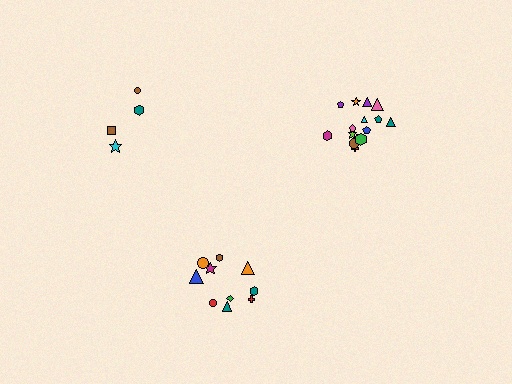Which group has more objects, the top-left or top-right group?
The top-right group.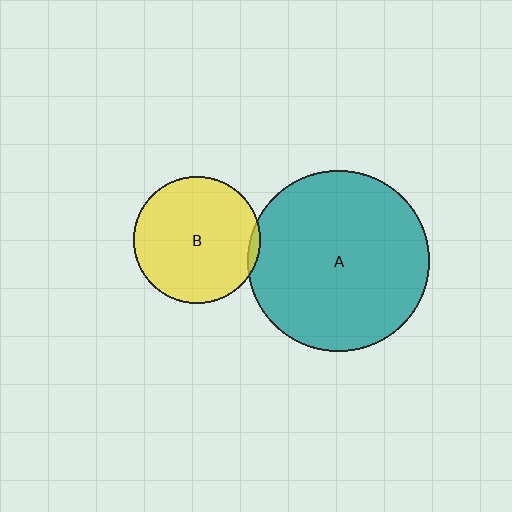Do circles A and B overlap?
Yes.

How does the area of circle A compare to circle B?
Approximately 2.0 times.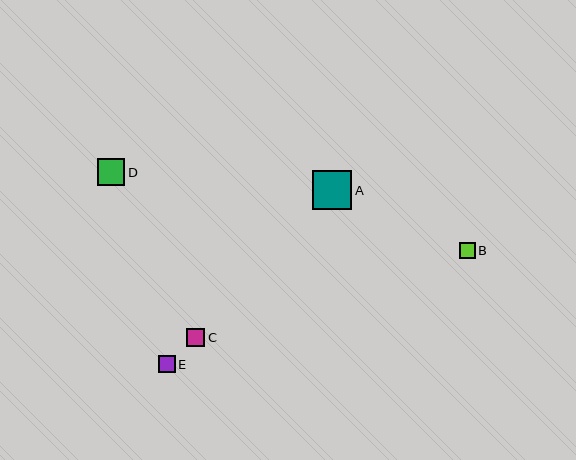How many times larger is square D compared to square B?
Square D is approximately 1.7 times the size of square B.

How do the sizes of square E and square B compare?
Square E and square B are approximately the same size.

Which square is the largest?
Square A is the largest with a size of approximately 40 pixels.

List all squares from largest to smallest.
From largest to smallest: A, D, C, E, B.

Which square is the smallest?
Square B is the smallest with a size of approximately 16 pixels.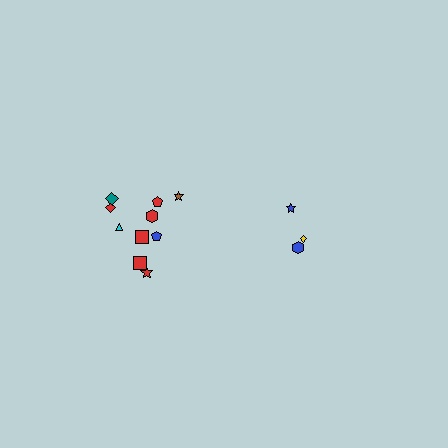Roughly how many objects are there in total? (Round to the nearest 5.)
Roughly 15 objects in total.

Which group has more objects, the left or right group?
The left group.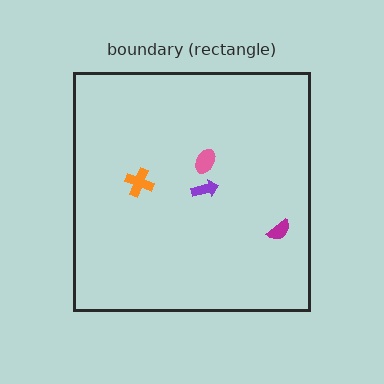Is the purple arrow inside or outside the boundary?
Inside.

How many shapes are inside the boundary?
4 inside, 0 outside.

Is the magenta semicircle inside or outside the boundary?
Inside.